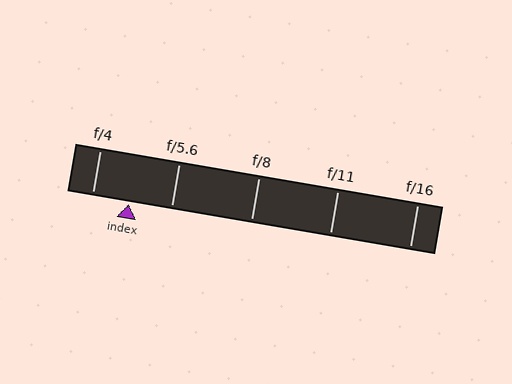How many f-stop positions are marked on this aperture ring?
There are 5 f-stop positions marked.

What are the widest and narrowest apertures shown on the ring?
The widest aperture shown is f/4 and the narrowest is f/16.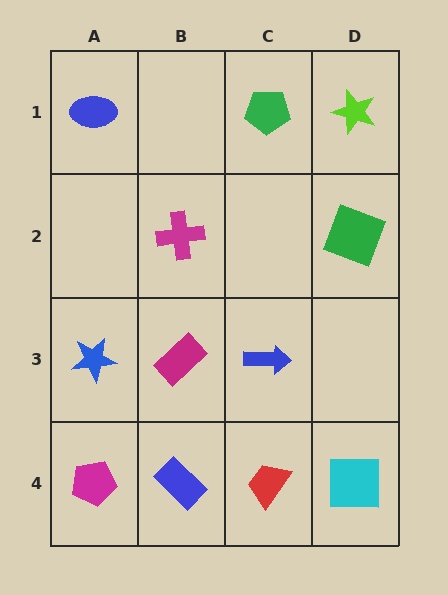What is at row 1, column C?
A green pentagon.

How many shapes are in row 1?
3 shapes.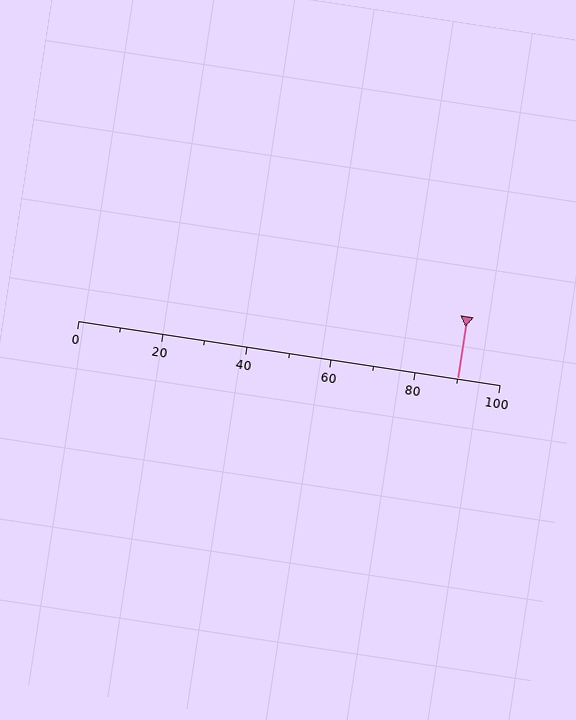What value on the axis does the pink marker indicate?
The marker indicates approximately 90.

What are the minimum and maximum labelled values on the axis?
The axis runs from 0 to 100.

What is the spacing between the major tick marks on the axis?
The major ticks are spaced 20 apart.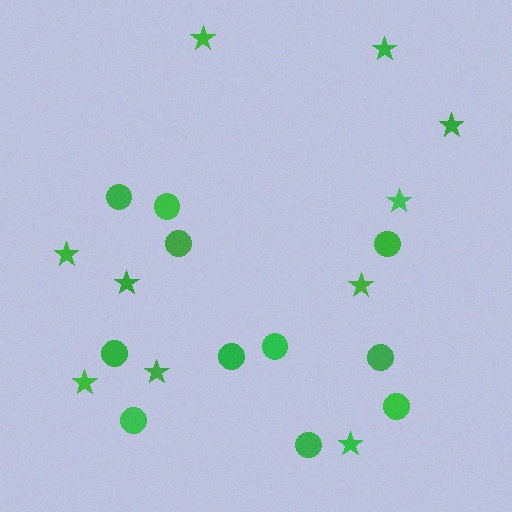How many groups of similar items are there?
There are 2 groups: one group of circles (11) and one group of stars (10).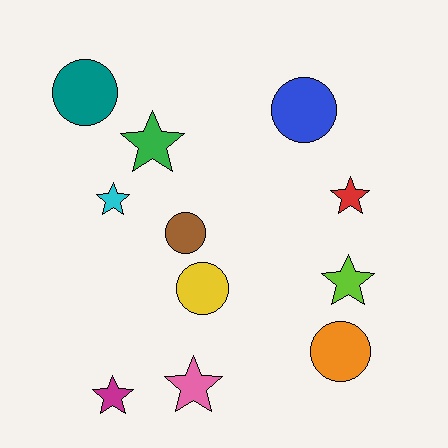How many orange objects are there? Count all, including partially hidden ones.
There is 1 orange object.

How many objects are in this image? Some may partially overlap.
There are 11 objects.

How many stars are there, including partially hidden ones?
There are 6 stars.